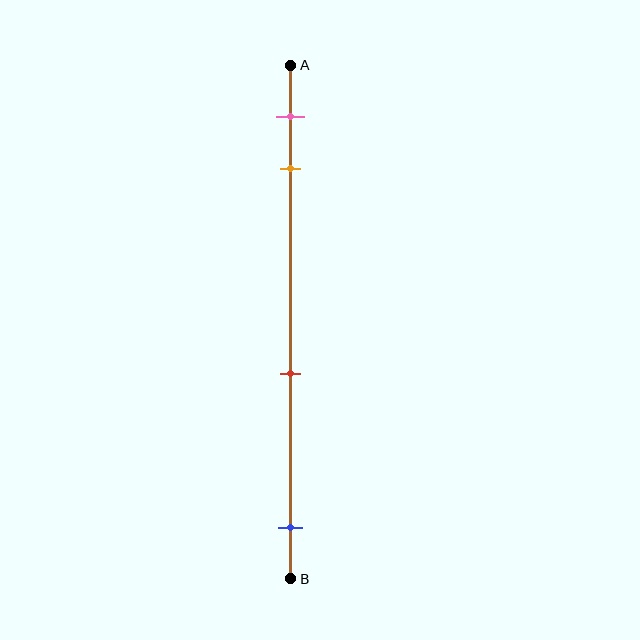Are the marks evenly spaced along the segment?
No, the marks are not evenly spaced.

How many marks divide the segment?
There are 4 marks dividing the segment.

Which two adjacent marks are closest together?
The pink and orange marks are the closest adjacent pair.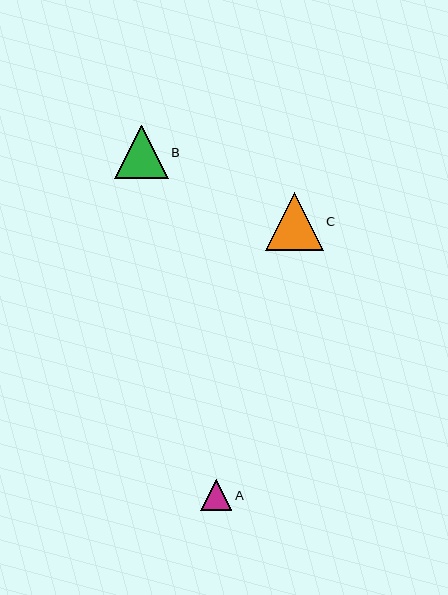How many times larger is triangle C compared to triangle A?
Triangle C is approximately 1.8 times the size of triangle A.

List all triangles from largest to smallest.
From largest to smallest: C, B, A.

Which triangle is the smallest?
Triangle A is the smallest with a size of approximately 31 pixels.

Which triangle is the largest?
Triangle C is the largest with a size of approximately 58 pixels.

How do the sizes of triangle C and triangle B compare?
Triangle C and triangle B are approximately the same size.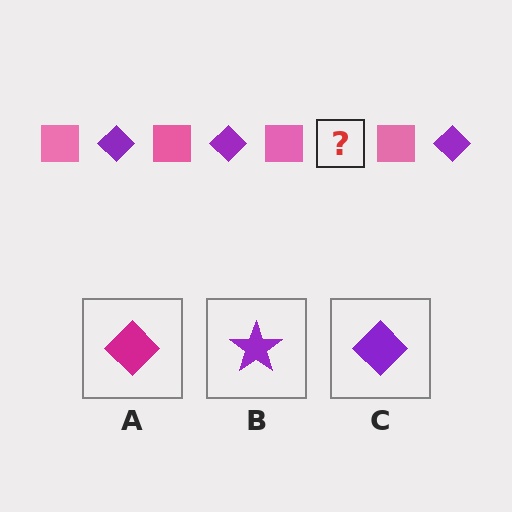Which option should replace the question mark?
Option C.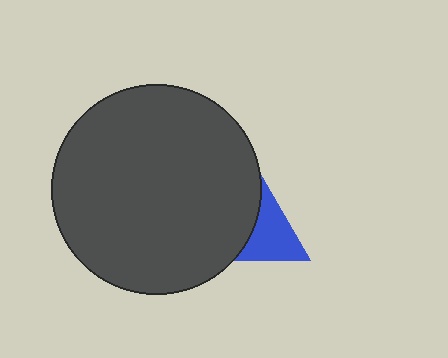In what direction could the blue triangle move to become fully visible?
The blue triangle could move right. That would shift it out from behind the dark gray circle entirely.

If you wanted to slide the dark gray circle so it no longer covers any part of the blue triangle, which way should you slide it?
Slide it left — that is the most direct way to separate the two shapes.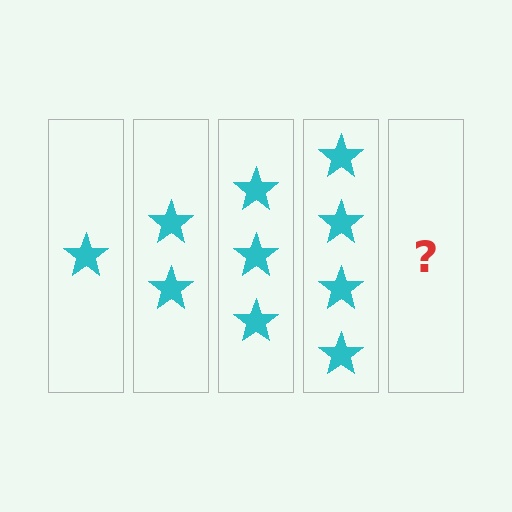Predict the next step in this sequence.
The next step is 5 stars.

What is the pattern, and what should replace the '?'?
The pattern is that each step adds one more star. The '?' should be 5 stars.